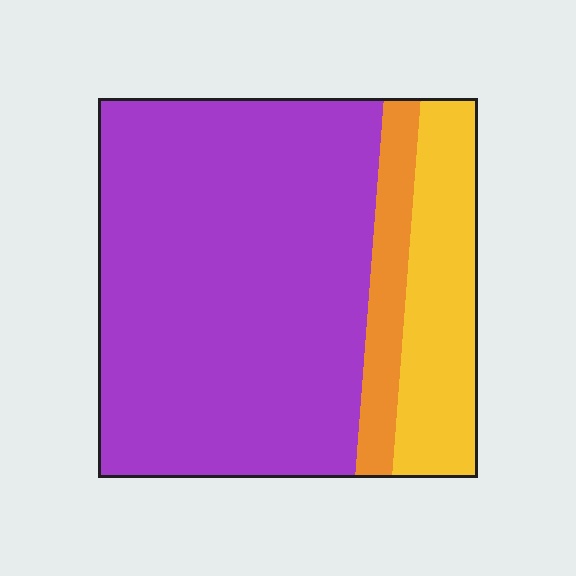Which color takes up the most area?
Purple, at roughly 70%.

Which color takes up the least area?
Orange, at roughly 10%.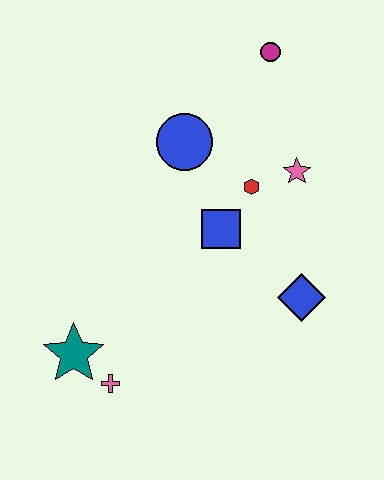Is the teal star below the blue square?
Yes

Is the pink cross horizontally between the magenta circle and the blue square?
No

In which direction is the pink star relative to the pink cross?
The pink star is above the pink cross.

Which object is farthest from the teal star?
The magenta circle is farthest from the teal star.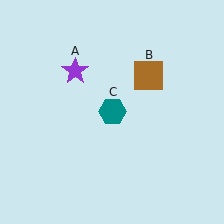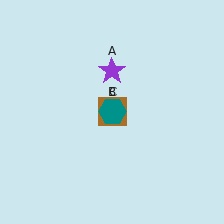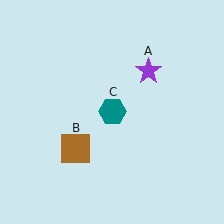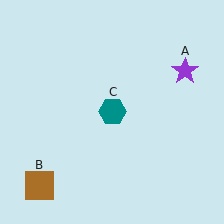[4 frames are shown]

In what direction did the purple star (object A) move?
The purple star (object A) moved right.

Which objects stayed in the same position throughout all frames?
Teal hexagon (object C) remained stationary.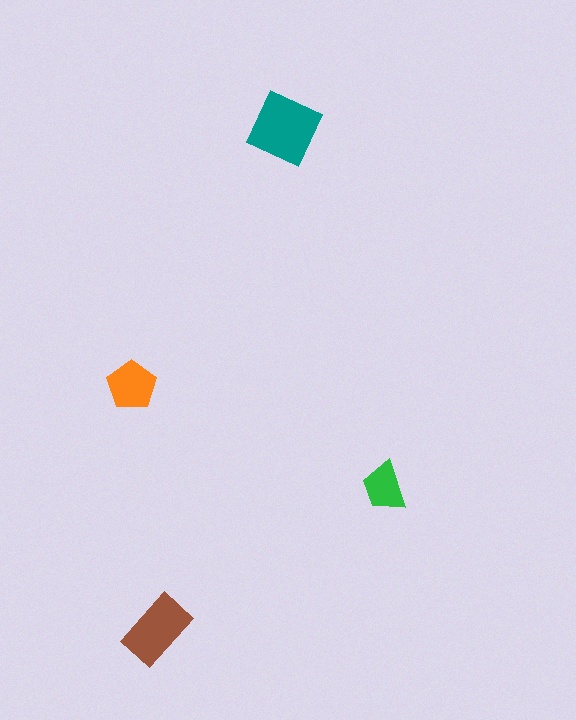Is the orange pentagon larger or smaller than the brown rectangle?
Smaller.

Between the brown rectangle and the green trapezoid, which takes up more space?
The brown rectangle.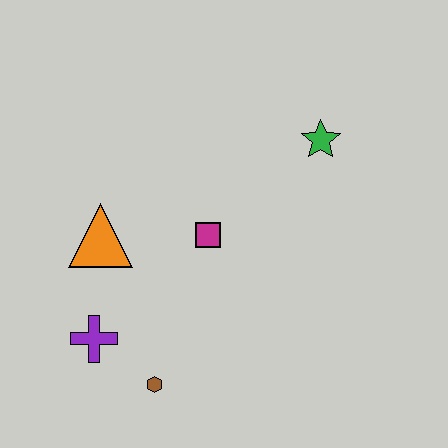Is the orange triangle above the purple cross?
Yes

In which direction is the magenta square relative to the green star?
The magenta square is to the left of the green star.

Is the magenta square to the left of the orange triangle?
No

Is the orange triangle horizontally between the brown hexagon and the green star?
No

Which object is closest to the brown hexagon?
The purple cross is closest to the brown hexagon.